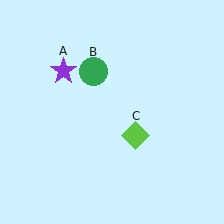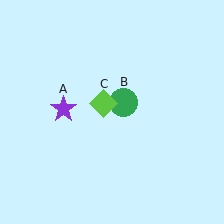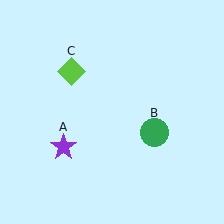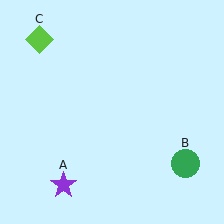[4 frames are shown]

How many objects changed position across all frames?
3 objects changed position: purple star (object A), green circle (object B), lime diamond (object C).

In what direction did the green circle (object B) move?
The green circle (object B) moved down and to the right.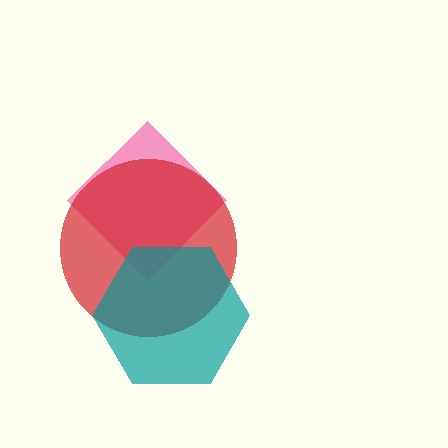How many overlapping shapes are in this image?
There are 3 overlapping shapes in the image.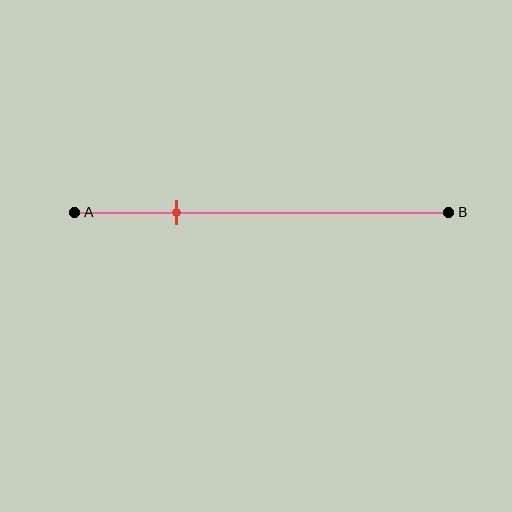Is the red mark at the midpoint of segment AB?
No, the mark is at about 25% from A, not at the 50% midpoint.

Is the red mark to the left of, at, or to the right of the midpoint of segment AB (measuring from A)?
The red mark is to the left of the midpoint of segment AB.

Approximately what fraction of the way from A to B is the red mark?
The red mark is approximately 25% of the way from A to B.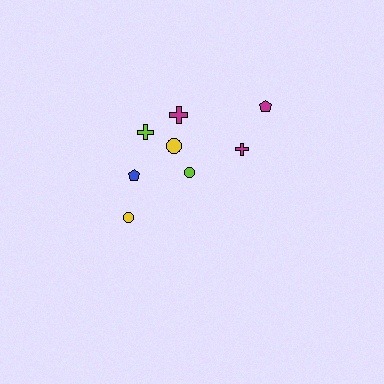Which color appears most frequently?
Magenta, with 3 objects.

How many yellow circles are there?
There are 2 yellow circles.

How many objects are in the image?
There are 8 objects.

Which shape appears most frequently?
Cross, with 3 objects.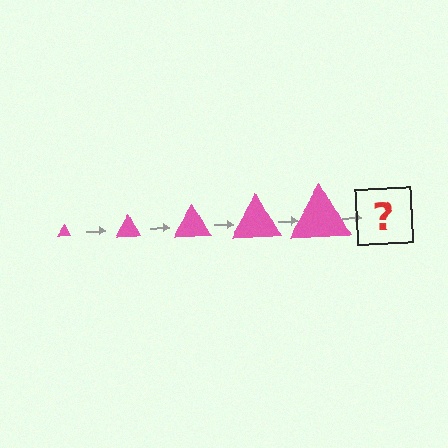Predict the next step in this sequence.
The next step is a pink triangle, larger than the previous one.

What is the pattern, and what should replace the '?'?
The pattern is that the triangle gets progressively larger each step. The '?' should be a pink triangle, larger than the previous one.